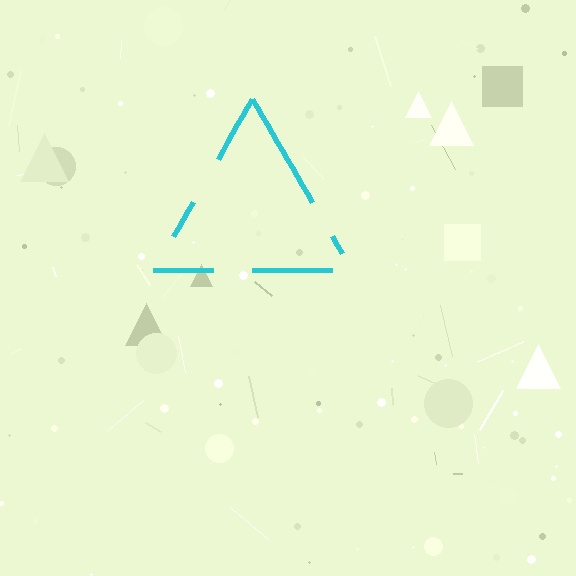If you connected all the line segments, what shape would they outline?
They would outline a triangle.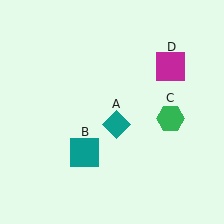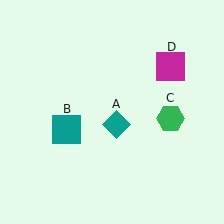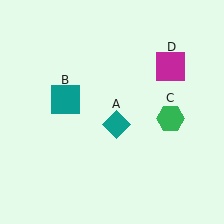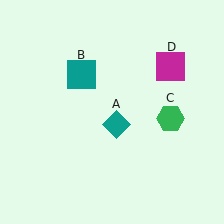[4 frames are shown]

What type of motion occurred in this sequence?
The teal square (object B) rotated clockwise around the center of the scene.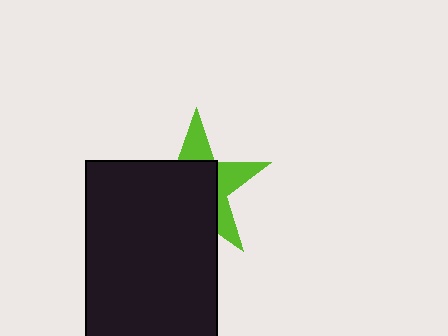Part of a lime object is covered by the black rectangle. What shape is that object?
It is a star.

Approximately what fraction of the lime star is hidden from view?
Roughly 62% of the lime star is hidden behind the black rectangle.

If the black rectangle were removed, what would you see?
You would see the complete lime star.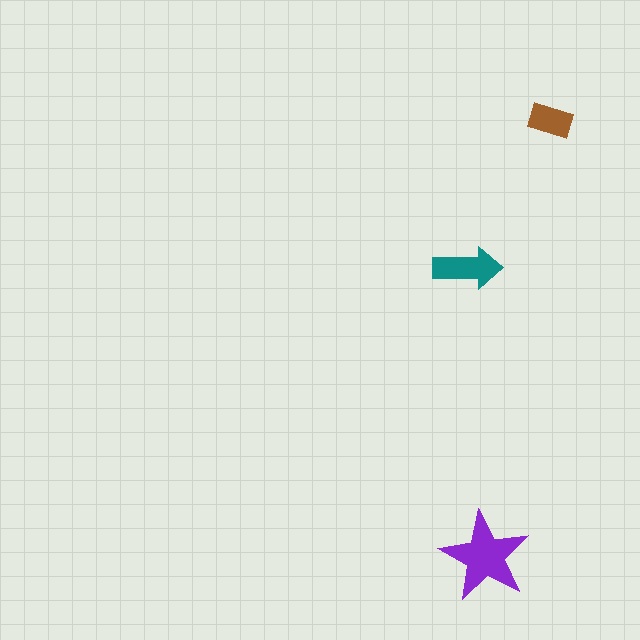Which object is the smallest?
The brown rectangle.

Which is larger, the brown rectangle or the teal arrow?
The teal arrow.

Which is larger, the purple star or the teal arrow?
The purple star.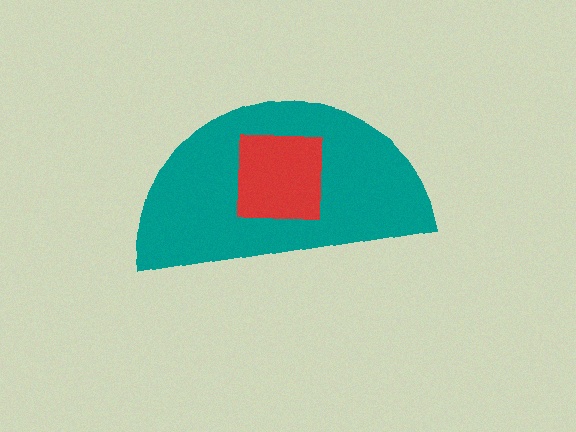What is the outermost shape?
The teal semicircle.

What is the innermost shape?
The red square.